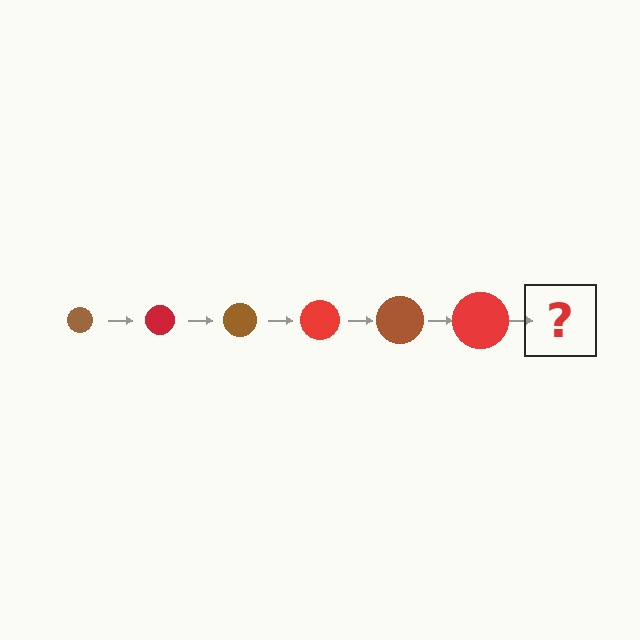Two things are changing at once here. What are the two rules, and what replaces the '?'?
The two rules are that the circle grows larger each step and the color cycles through brown and red. The '?' should be a brown circle, larger than the previous one.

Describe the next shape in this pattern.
It should be a brown circle, larger than the previous one.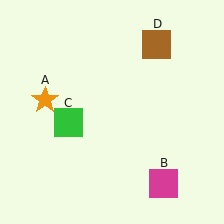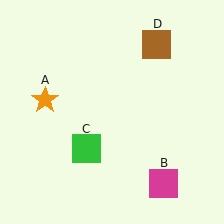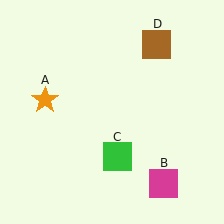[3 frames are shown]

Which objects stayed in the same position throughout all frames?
Orange star (object A) and magenta square (object B) and brown square (object D) remained stationary.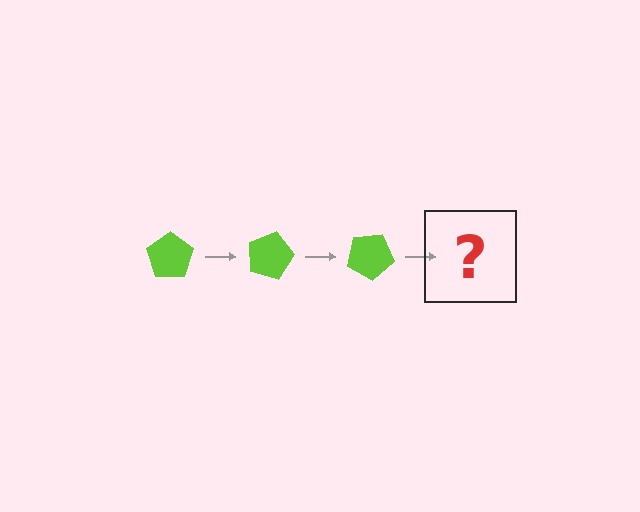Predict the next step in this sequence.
The next step is a lime pentagon rotated 45 degrees.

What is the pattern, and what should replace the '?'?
The pattern is that the pentagon rotates 15 degrees each step. The '?' should be a lime pentagon rotated 45 degrees.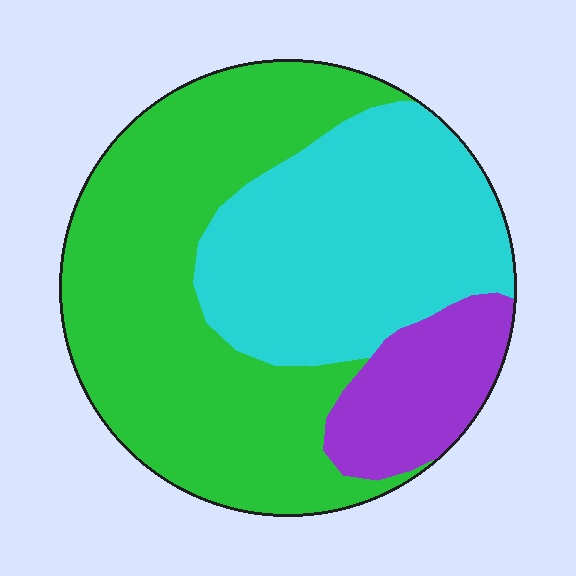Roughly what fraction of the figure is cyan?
Cyan covers 36% of the figure.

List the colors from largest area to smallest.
From largest to smallest: green, cyan, purple.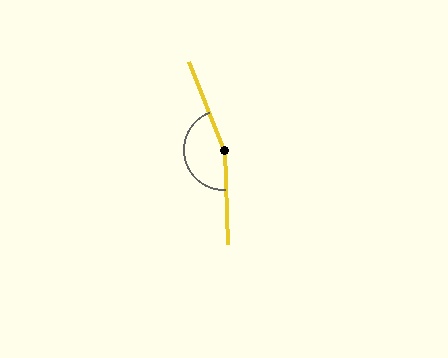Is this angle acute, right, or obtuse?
It is obtuse.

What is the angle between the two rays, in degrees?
Approximately 161 degrees.